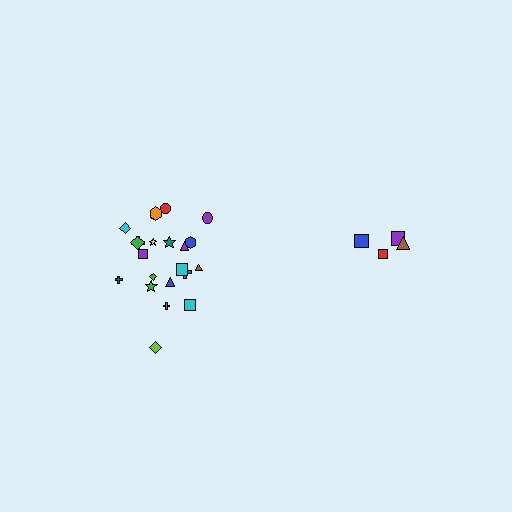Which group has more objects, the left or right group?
The left group.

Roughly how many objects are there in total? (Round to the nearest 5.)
Roughly 25 objects in total.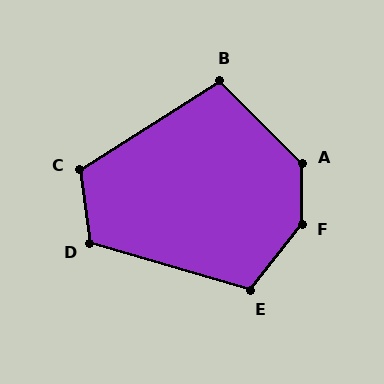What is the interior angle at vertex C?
Approximately 115 degrees (obtuse).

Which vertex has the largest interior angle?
F, at approximately 143 degrees.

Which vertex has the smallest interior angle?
B, at approximately 103 degrees.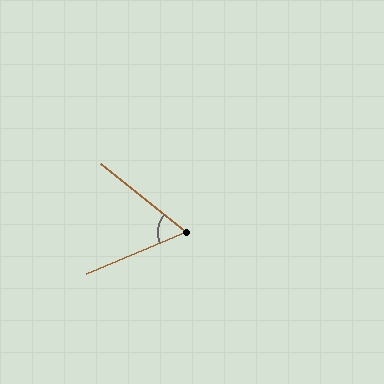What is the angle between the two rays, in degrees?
Approximately 61 degrees.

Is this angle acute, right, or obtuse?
It is acute.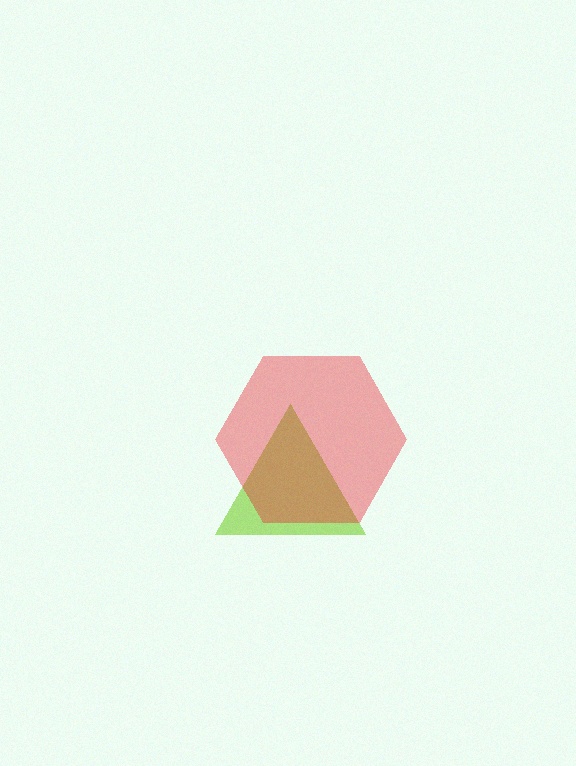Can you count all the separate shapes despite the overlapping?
Yes, there are 2 separate shapes.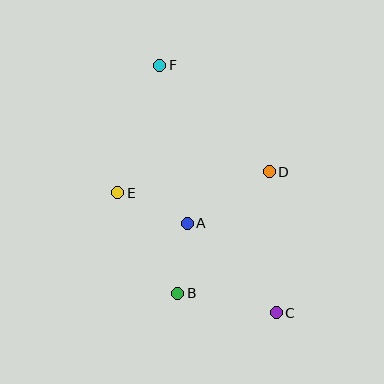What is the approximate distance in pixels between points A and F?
The distance between A and F is approximately 160 pixels.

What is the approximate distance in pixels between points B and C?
The distance between B and C is approximately 100 pixels.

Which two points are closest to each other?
Points A and B are closest to each other.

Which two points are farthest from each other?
Points C and F are farthest from each other.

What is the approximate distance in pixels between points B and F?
The distance between B and F is approximately 229 pixels.